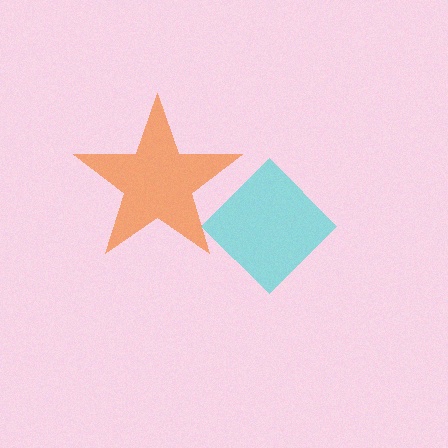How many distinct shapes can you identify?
There are 2 distinct shapes: an orange star, a cyan diamond.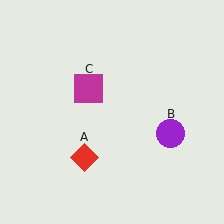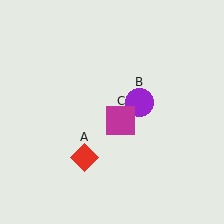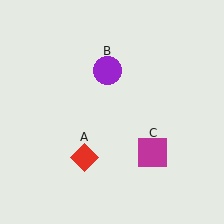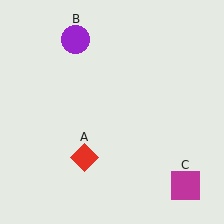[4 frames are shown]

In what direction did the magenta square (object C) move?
The magenta square (object C) moved down and to the right.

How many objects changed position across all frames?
2 objects changed position: purple circle (object B), magenta square (object C).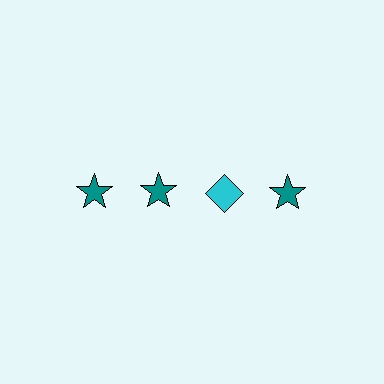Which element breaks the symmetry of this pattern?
The cyan diamond in the top row, center column breaks the symmetry. All other shapes are teal stars.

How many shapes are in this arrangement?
There are 4 shapes arranged in a grid pattern.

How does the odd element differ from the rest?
It differs in both color (cyan instead of teal) and shape (diamond instead of star).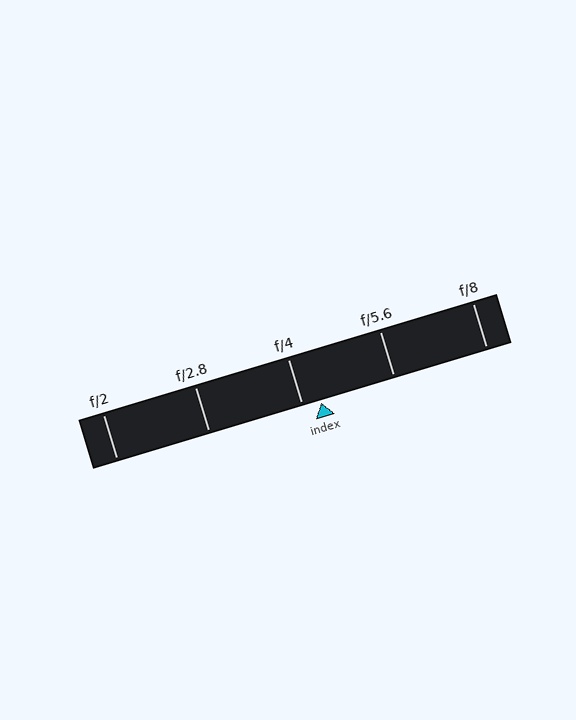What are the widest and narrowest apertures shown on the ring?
The widest aperture shown is f/2 and the narrowest is f/8.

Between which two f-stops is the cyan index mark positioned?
The index mark is between f/4 and f/5.6.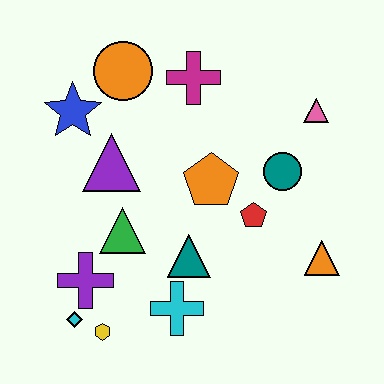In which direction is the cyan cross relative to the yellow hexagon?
The cyan cross is to the right of the yellow hexagon.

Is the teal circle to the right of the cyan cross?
Yes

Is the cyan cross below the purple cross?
Yes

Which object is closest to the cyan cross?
The teal triangle is closest to the cyan cross.